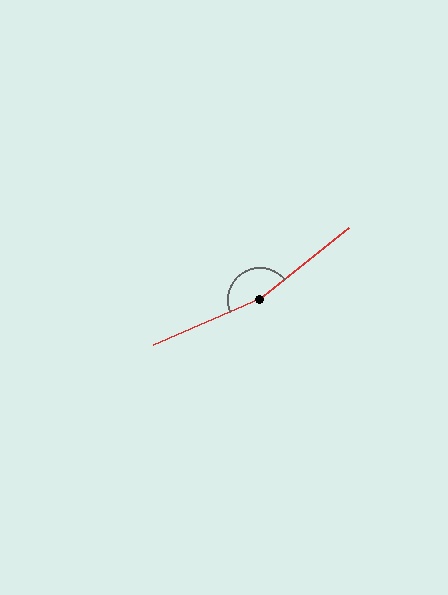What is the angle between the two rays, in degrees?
Approximately 165 degrees.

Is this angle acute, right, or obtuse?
It is obtuse.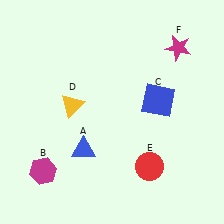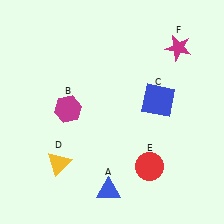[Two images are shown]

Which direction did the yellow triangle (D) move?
The yellow triangle (D) moved down.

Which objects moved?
The objects that moved are: the blue triangle (A), the magenta hexagon (B), the yellow triangle (D).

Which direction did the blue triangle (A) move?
The blue triangle (A) moved down.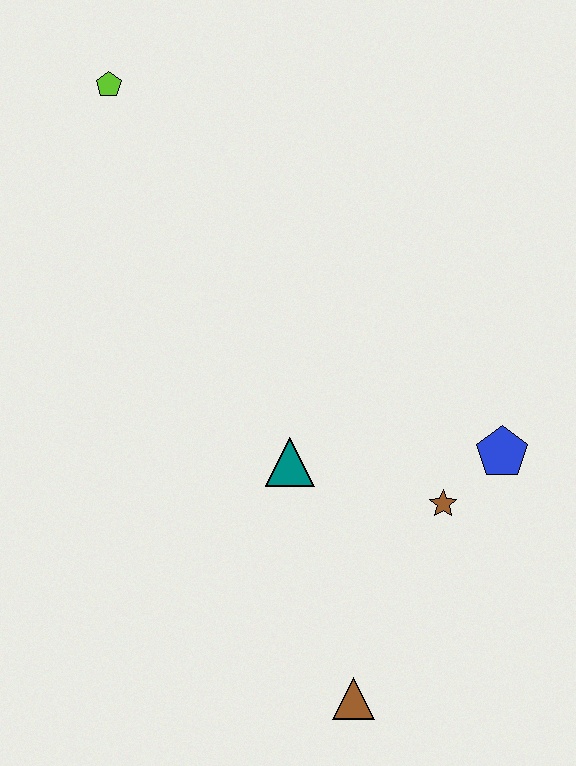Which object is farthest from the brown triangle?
The lime pentagon is farthest from the brown triangle.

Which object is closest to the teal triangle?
The brown star is closest to the teal triangle.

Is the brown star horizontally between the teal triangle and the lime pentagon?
No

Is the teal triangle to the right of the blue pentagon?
No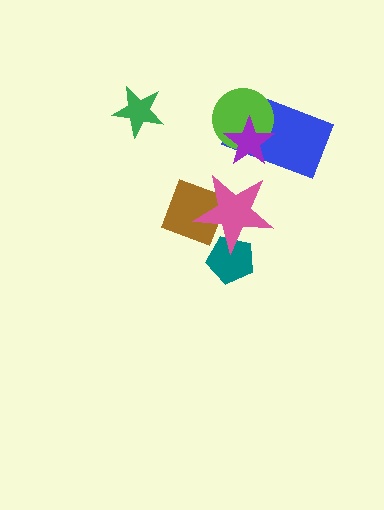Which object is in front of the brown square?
The pink star is in front of the brown square.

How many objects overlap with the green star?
0 objects overlap with the green star.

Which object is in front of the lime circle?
The purple star is in front of the lime circle.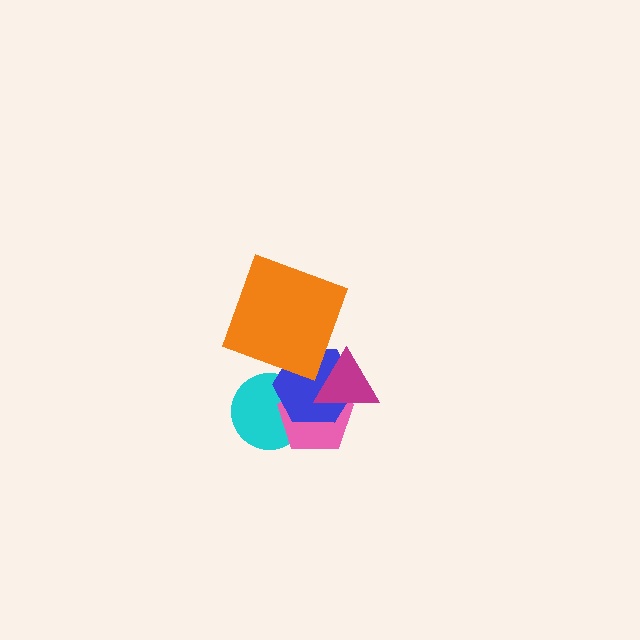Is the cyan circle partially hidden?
Yes, it is partially covered by another shape.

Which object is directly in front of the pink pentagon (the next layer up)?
The blue hexagon is directly in front of the pink pentagon.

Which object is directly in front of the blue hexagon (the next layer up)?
The magenta triangle is directly in front of the blue hexagon.